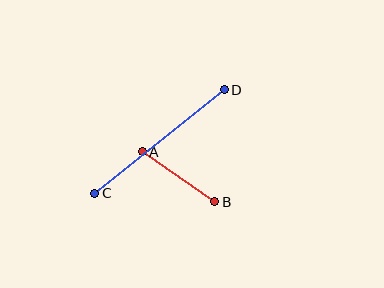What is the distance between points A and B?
The distance is approximately 88 pixels.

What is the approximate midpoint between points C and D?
The midpoint is at approximately (159, 141) pixels.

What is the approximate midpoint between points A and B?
The midpoint is at approximately (178, 177) pixels.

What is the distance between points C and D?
The distance is approximately 166 pixels.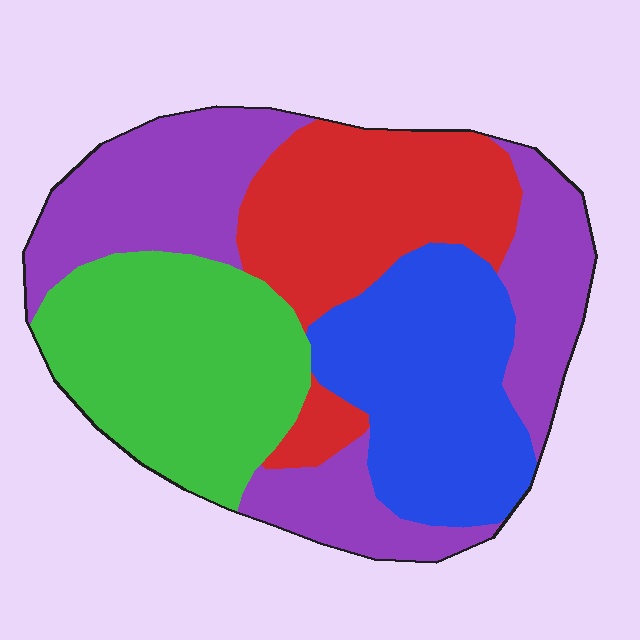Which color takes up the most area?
Purple, at roughly 30%.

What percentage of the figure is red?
Red covers around 20% of the figure.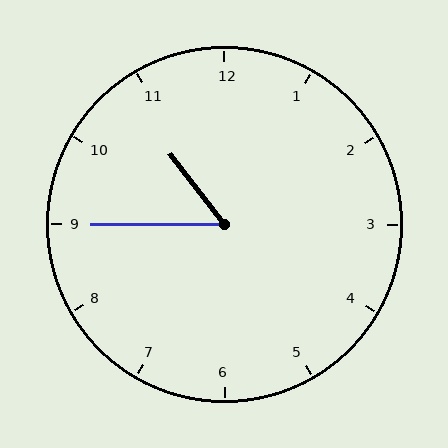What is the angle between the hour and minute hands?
Approximately 52 degrees.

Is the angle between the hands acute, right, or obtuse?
It is acute.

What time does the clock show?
10:45.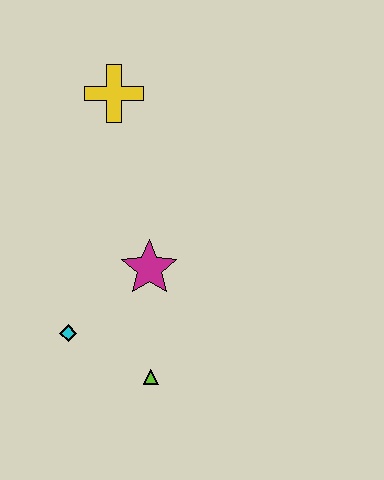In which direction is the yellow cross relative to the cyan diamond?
The yellow cross is above the cyan diamond.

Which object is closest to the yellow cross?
The magenta star is closest to the yellow cross.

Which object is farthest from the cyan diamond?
The yellow cross is farthest from the cyan diamond.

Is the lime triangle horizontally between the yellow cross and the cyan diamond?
No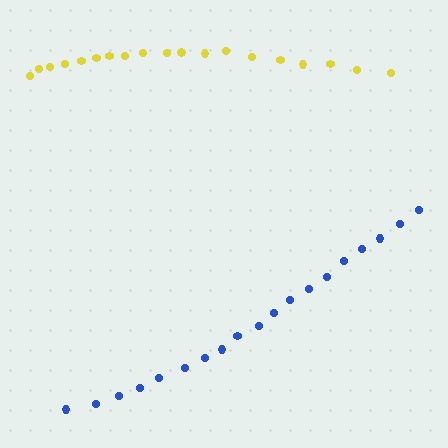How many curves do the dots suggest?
There are 2 distinct paths.